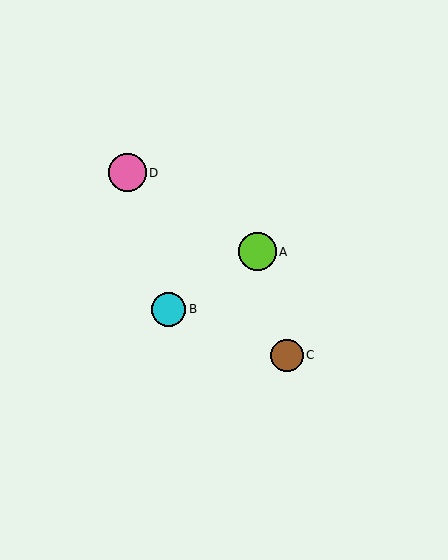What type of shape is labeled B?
Shape B is a cyan circle.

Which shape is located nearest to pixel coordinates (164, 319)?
The cyan circle (labeled B) at (169, 309) is nearest to that location.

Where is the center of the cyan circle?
The center of the cyan circle is at (169, 309).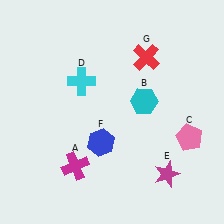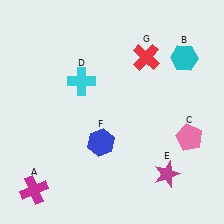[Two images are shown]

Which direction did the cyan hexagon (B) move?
The cyan hexagon (B) moved up.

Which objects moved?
The objects that moved are: the magenta cross (A), the cyan hexagon (B).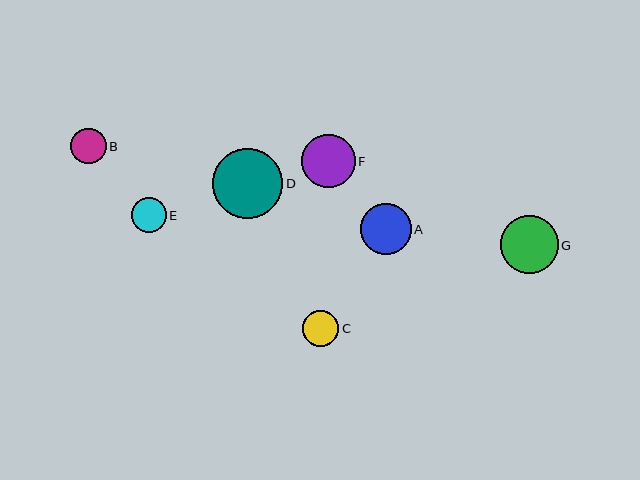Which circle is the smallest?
Circle E is the smallest with a size of approximately 35 pixels.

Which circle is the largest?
Circle D is the largest with a size of approximately 70 pixels.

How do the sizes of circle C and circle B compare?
Circle C and circle B are approximately the same size.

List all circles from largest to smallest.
From largest to smallest: D, G, F, A, C, B, E.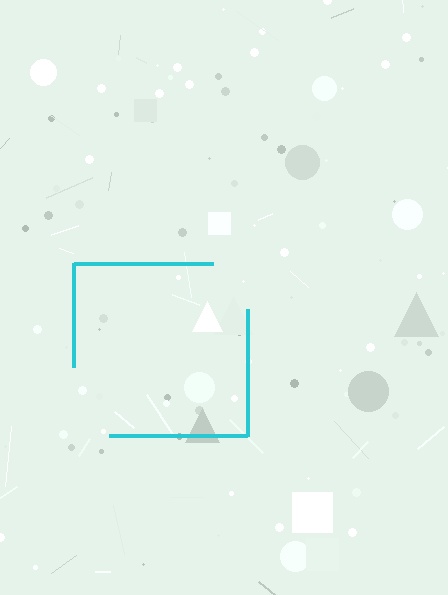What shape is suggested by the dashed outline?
The dashed outline suggests a square.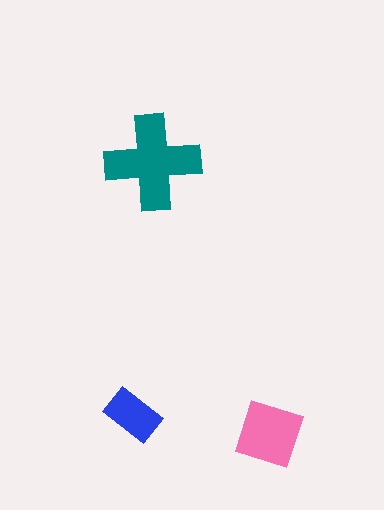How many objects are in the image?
There are 3 objects in the image.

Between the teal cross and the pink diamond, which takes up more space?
The teal cross.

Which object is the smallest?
The blue rectangle.